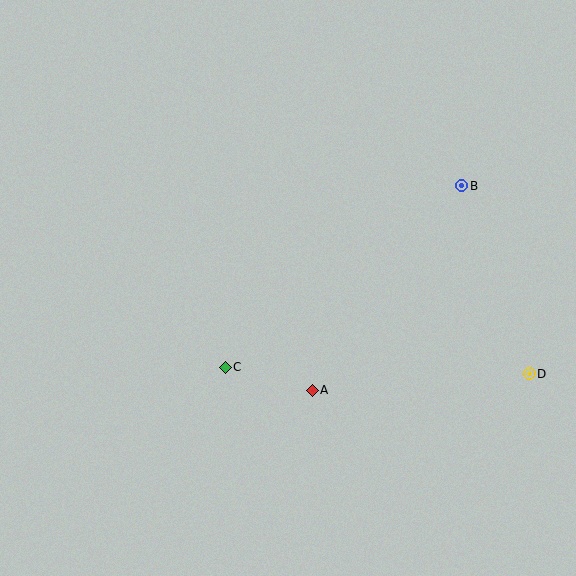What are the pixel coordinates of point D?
Point D is at (529, 374).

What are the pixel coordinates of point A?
Point A is at (312, 390).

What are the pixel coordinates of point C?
Point C is at (225, 367).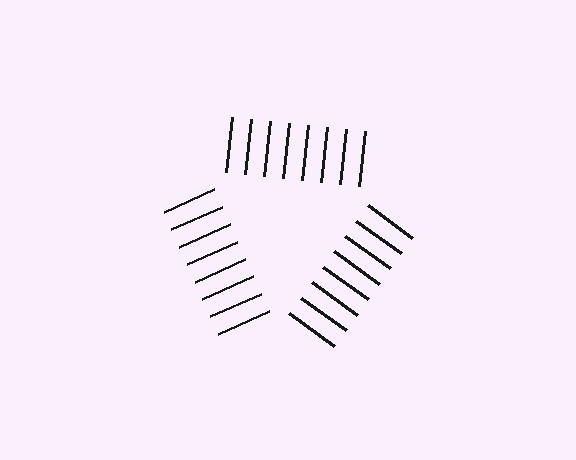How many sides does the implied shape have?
3 sides — the line-ends trace a triangle.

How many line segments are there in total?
24 — 8 along each of the 3 edges.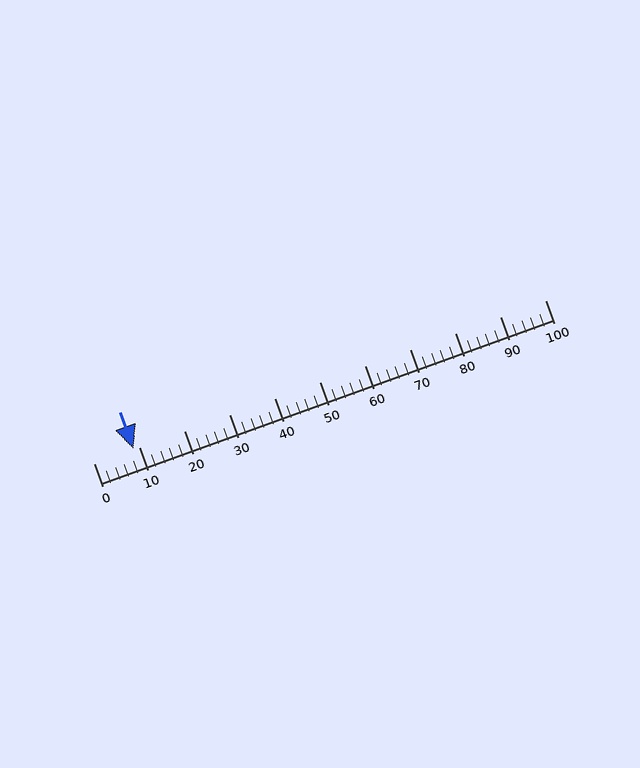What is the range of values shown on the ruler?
The ruler shows values from 0 to 100.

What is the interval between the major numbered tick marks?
The major tick marks are spaced 10 units apart.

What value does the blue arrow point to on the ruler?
The blue arrow points to approximately 9.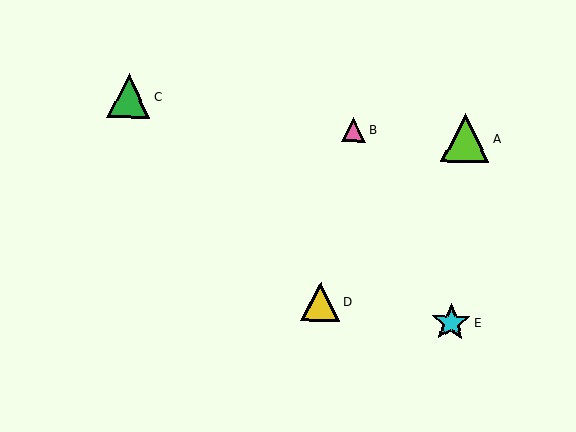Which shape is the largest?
The lime triangle (labeled A) is the largest.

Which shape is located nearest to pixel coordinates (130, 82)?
The green triangle (labeled C) at (129, 96) is nearest to that location.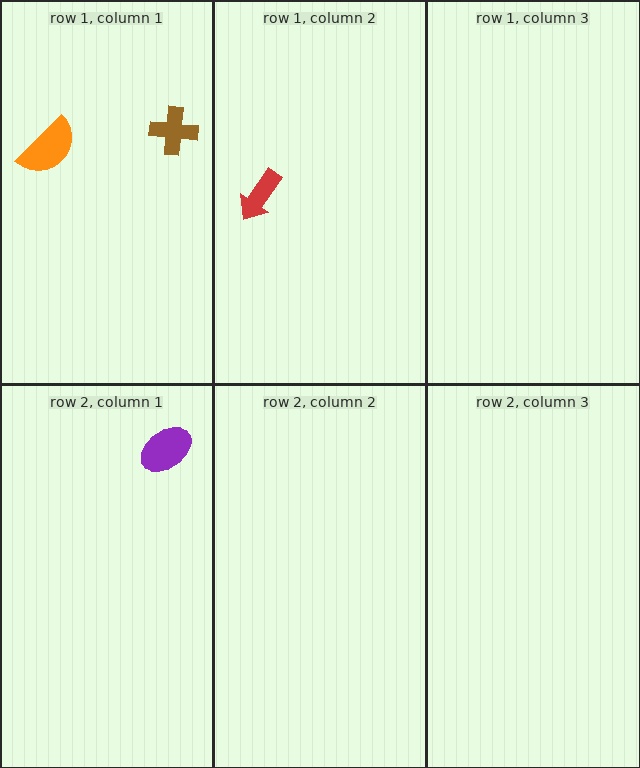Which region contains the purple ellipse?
The row 2, column 1 region.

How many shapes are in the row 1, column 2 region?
1.